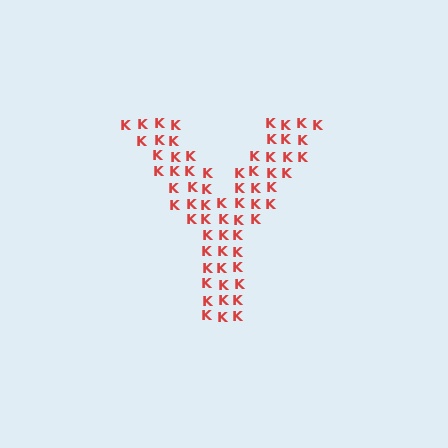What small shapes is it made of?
It is made of small letter K's.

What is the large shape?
The large shape is the letter Y.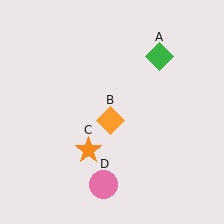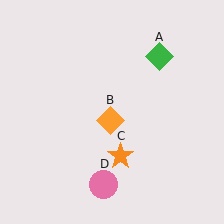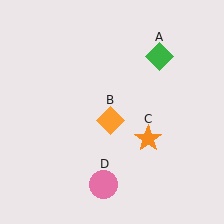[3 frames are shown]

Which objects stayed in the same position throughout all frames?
Green diamond (object A) and orange diamond (object B) and pink circle (object D) remained stationary.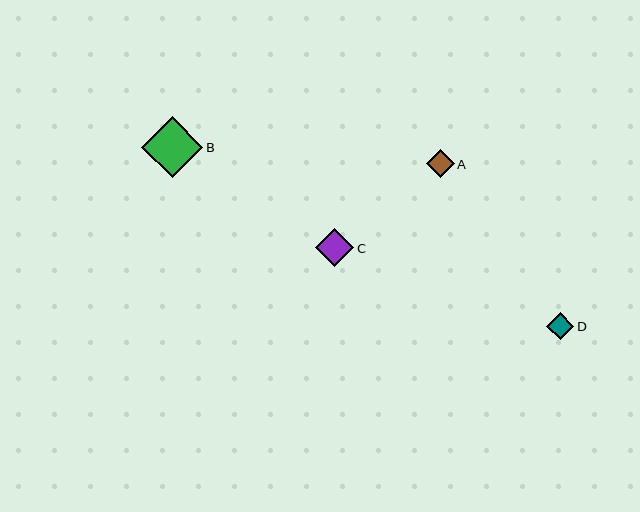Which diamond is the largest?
Diamond B is the largest with a size of approximately 61 pixels.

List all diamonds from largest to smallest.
From largest to smallest: B, C, A, D.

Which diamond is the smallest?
Diamond D is the smallest with a size of approximately 27 pixels.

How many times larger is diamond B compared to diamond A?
Diamond B is approximately 2.2 times the size of diamond A.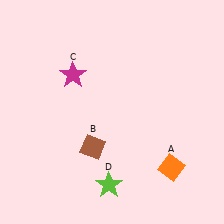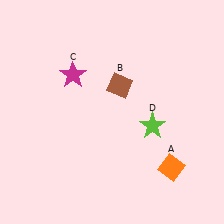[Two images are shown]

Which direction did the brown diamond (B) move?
The brown diamond (B) moved up.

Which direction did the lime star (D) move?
The lime star (D) moved up.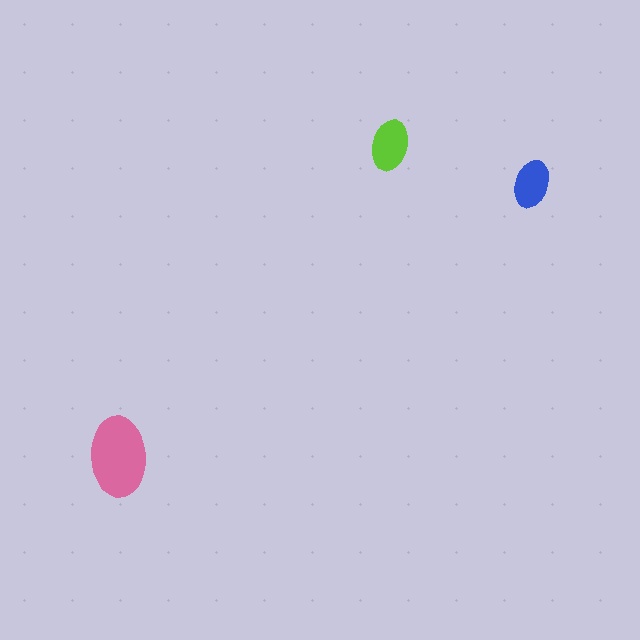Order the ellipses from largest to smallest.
the pink one, the lime one, the blue one.